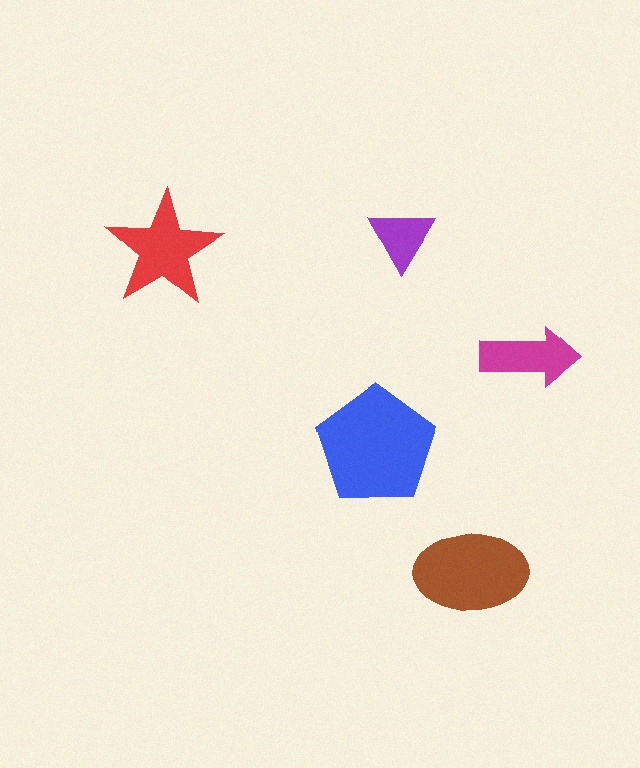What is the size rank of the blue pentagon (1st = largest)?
1st.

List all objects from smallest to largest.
The purple triangle, the magenta arrow, the red star, the brown ellipse, the blue pentagon.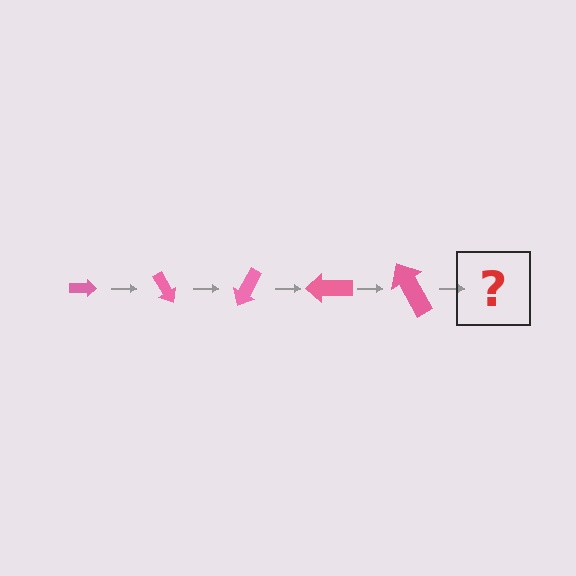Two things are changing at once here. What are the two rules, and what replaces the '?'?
The two rules are that the arrow grows larger each step and it rotates 60 degrees each step. The '?' should be an arrow, larger than the previous one and rotated 300 degrees from the start.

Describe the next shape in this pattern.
It should be an arrow, larger than the previous one and rotated 300 degrees from the start.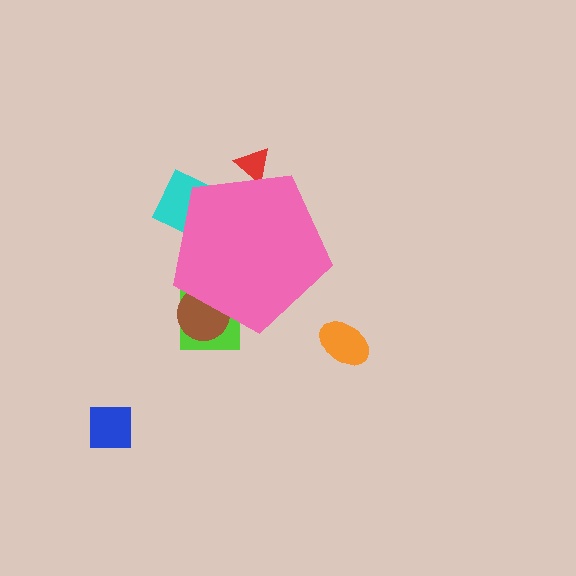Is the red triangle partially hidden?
Yes, the red triangle is partially hidden behind the pink pentagon.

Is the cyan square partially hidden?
Yes, the cyan square is partially hidden behind the pink pentagon.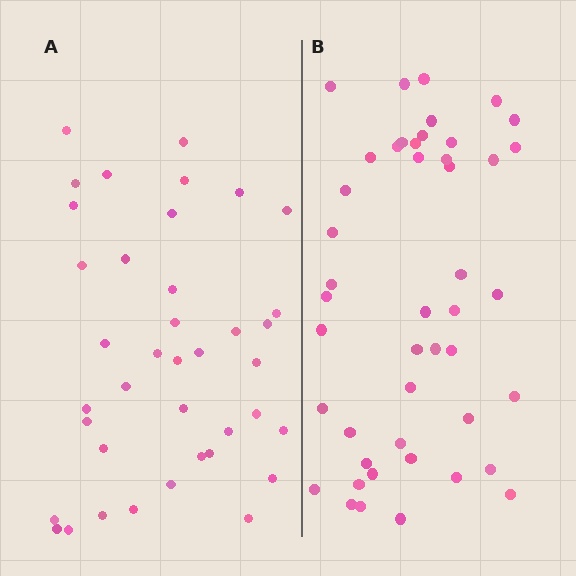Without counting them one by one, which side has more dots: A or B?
Region B (the right region) has more dots.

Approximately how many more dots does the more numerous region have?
Region B has roughly 8 or so more dots than region A.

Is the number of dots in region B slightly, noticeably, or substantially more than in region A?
Region B has only slightly more — the two regions are fairly close. The ratio is roughly 1.2 to 1.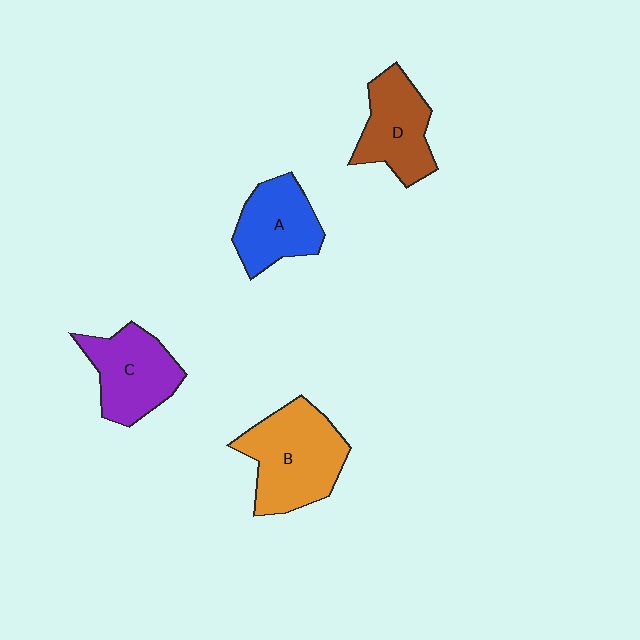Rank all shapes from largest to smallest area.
From largest to smallest: B (orange), C (purple), D (brown), A (blue).